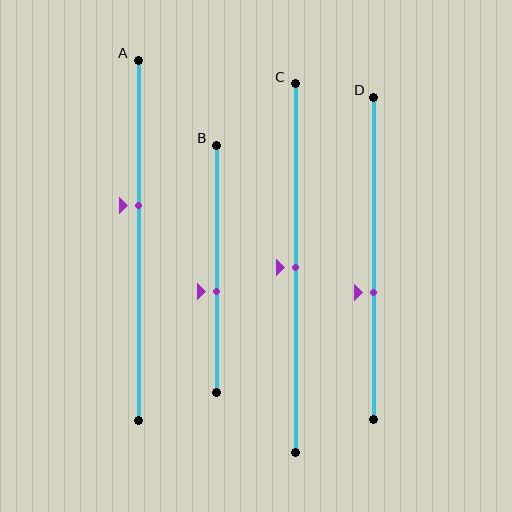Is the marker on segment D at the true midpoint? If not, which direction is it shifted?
No, the marker on segment D is shifted downward by about 11% of the segment length.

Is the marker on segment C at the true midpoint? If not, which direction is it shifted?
Yes, the marker on segment C is at the true midpoint.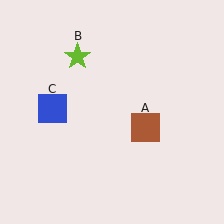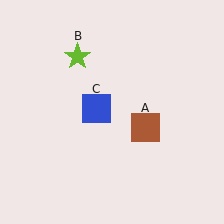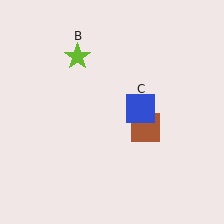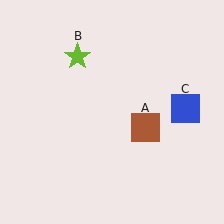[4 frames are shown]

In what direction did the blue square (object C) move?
The blue square (object C) moved right.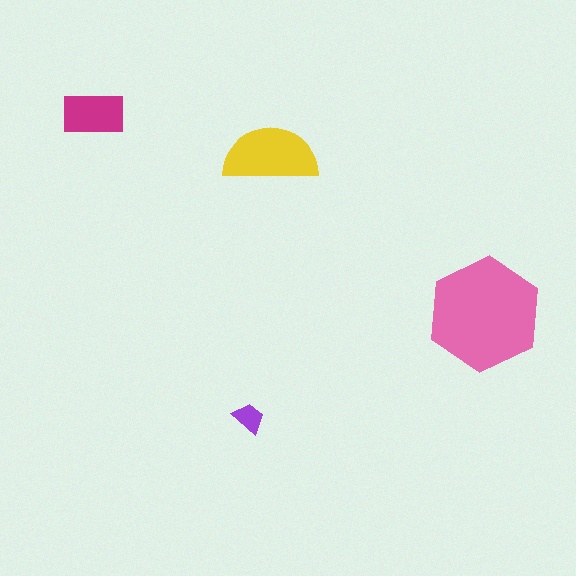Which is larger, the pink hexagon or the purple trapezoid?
The pink hexagon.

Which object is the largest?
The pink hexagon.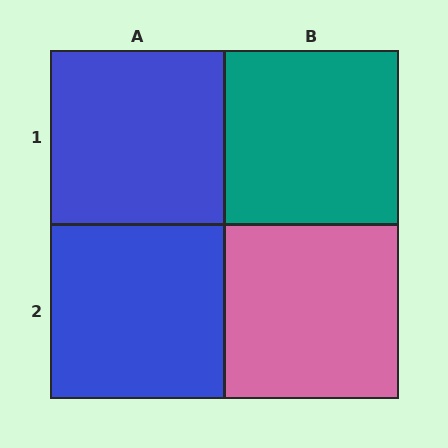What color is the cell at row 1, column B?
Teal.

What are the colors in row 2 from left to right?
Blue, pink.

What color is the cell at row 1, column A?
Blue.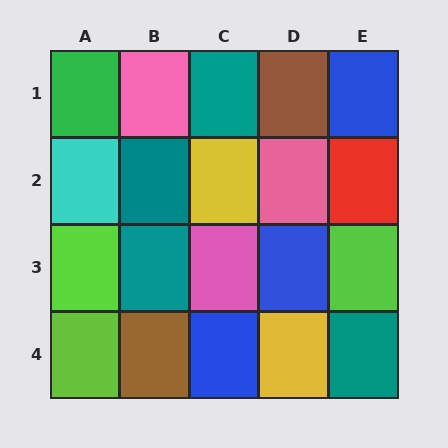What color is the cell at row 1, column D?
Brown.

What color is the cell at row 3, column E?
Lime.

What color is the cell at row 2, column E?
Red.